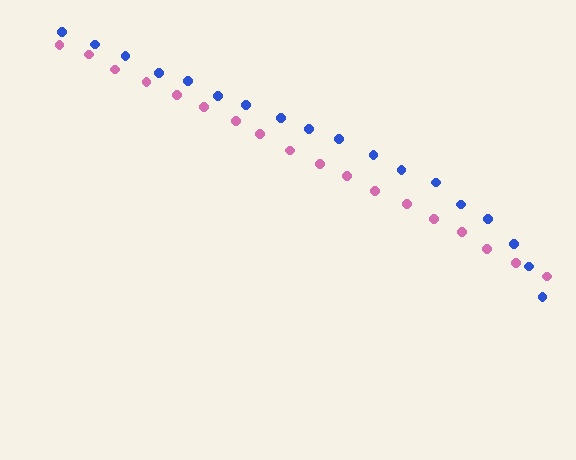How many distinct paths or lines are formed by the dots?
There are 2 distinct paths.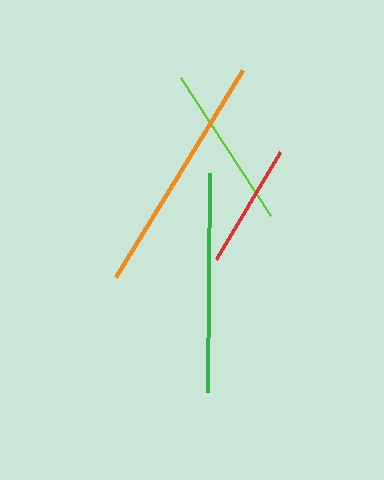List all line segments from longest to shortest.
From longest to shortest: orange, green, lime, red.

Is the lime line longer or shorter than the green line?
The green line is longer than the lime line.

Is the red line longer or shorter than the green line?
The green line is longer than the red line.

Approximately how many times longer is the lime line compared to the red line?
The lime line is approximately 1.3 times the length of the red line.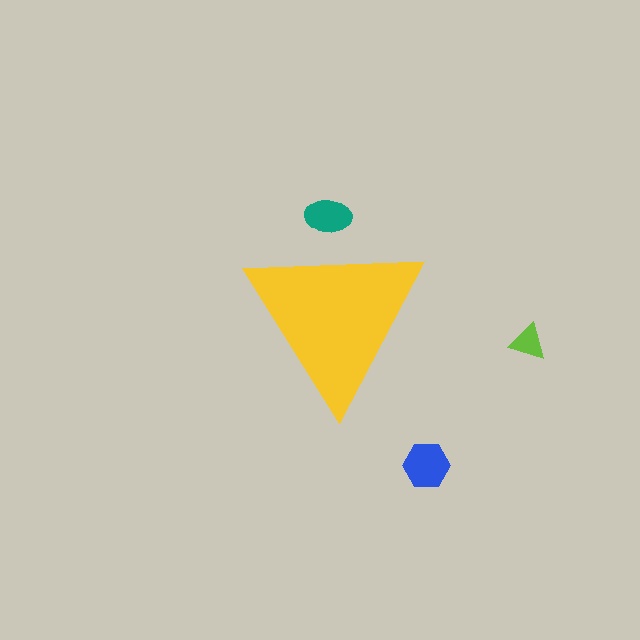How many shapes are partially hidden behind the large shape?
1 shape is partially hidden.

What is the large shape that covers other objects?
A yellow triangle.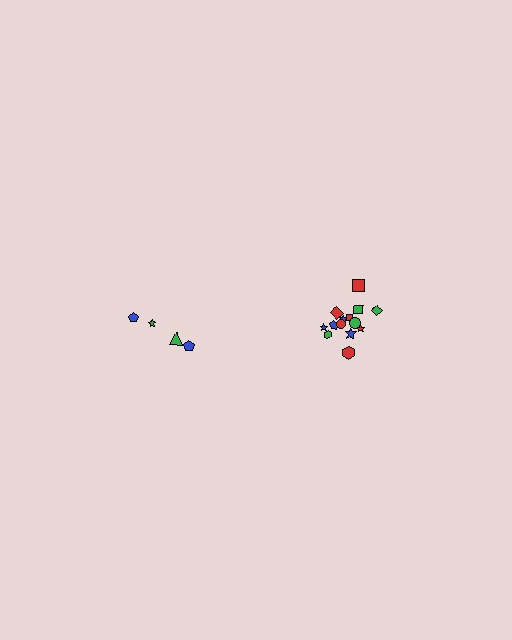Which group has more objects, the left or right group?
The right group.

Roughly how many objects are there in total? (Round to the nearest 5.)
Roughly 20 objects in total.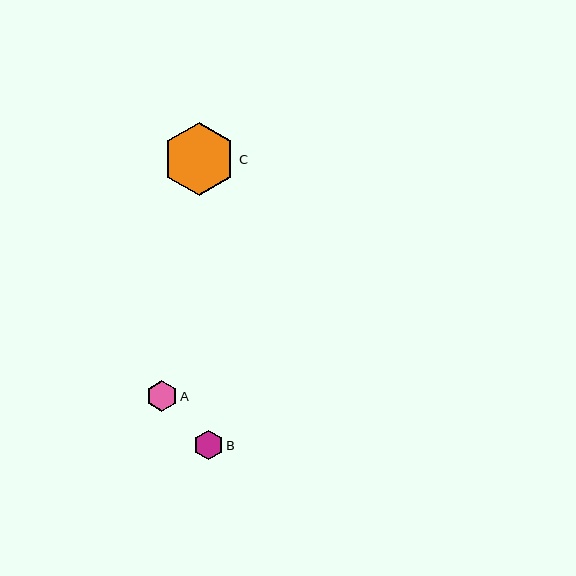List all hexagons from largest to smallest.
From largest to smallest: C, A, B.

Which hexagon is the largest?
Hexagon C is the largest with a size of approximately 73 pixels.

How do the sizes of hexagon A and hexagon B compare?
Hexagon A and hexagon B are approximately the same size.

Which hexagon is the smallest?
Hexagon B is the smallest with a size of approximately 29 pixels.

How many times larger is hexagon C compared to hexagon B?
Hexagon C is approximately 2.5 times the size of hexagon B.